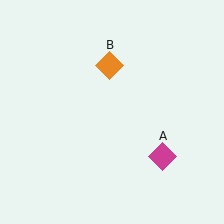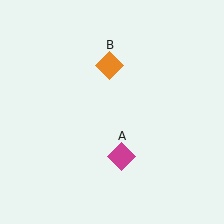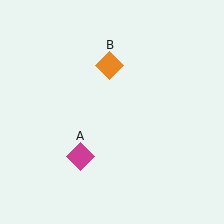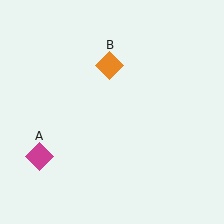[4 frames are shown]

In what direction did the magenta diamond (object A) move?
The magenta diamond (object A) moved left.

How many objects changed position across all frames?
1 object changed position: magenta diamond (object A).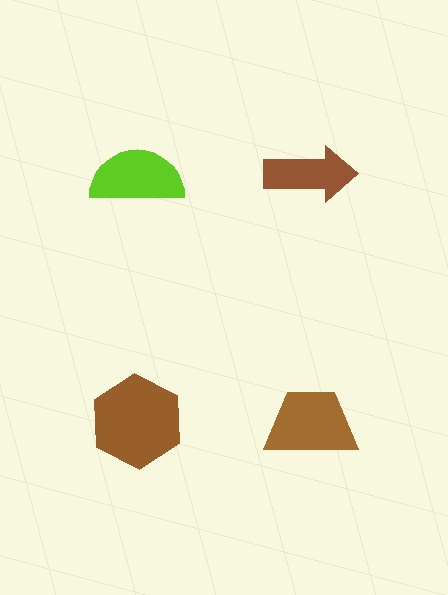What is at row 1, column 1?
A lime semicircle.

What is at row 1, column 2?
A brown arrow.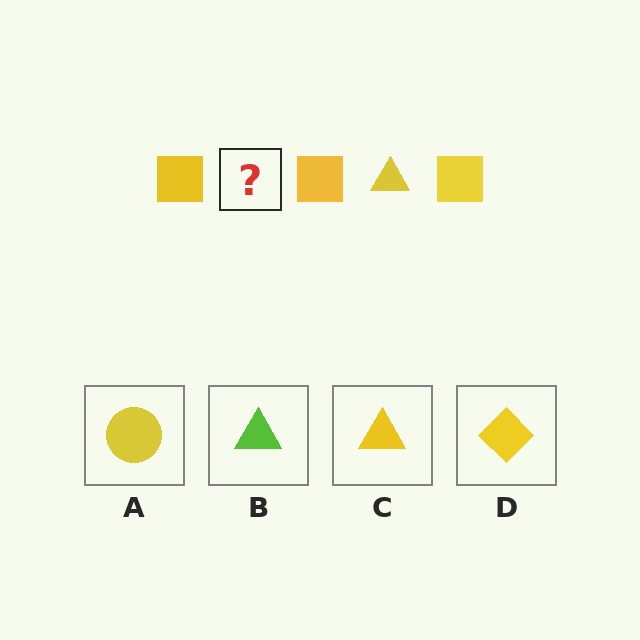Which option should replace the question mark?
Option C.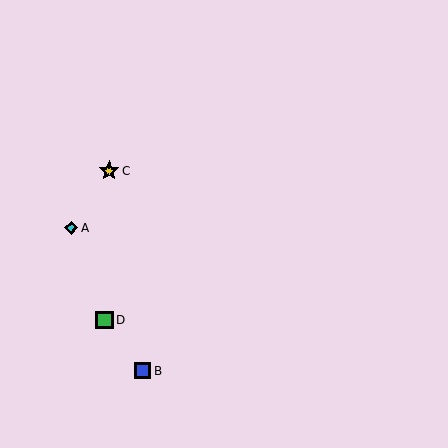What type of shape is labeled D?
Shape D is a green square.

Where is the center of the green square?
The center of the green square is at (104, 320).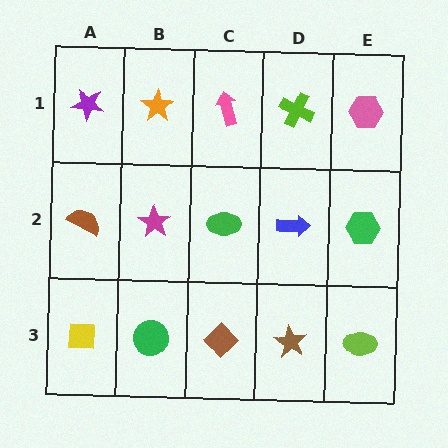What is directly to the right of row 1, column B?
A pink arrow.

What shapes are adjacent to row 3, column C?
A green ellipse (row 2, column C), a green circle (row 3, column B), a brown star (row 3, column D).